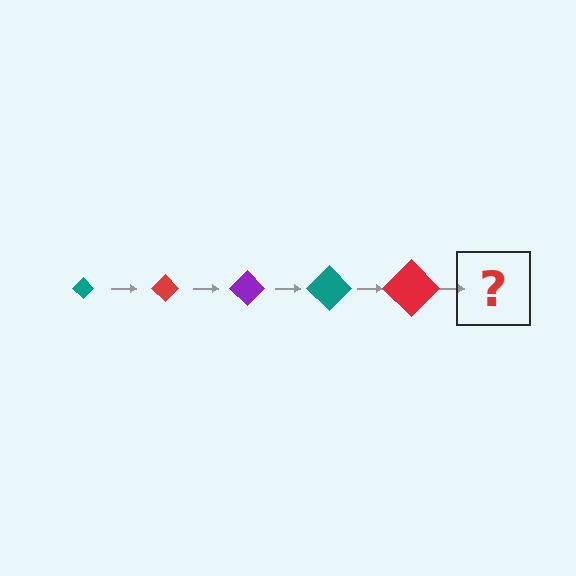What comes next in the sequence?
The next element should be a purple diamond, larger than the previous one.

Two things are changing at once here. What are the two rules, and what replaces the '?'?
The two rules are that the diamond grows larger each step and the color cycles through teal, red, and purple. The '?' should be a purple diamond, larger than the previous one.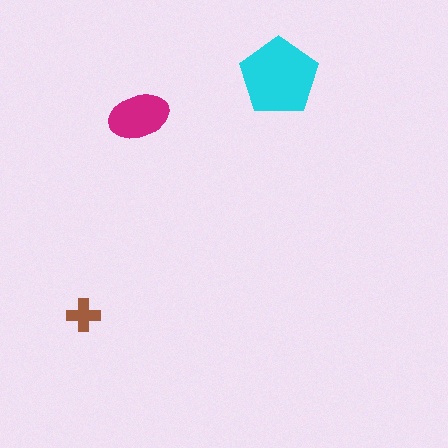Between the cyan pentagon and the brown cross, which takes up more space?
The cyan pentagon.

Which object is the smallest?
The brown cross.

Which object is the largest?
The cyan pentagon.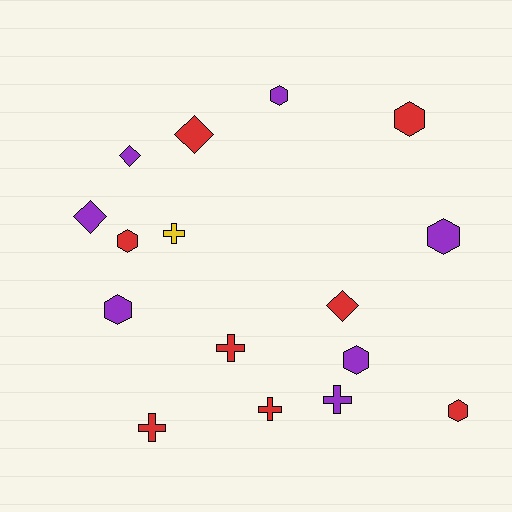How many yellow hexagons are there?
There are no yellow hexagons.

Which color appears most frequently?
Red, with 8 objects.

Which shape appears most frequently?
Hexagon, with 7 objects.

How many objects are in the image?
There are 16 objects.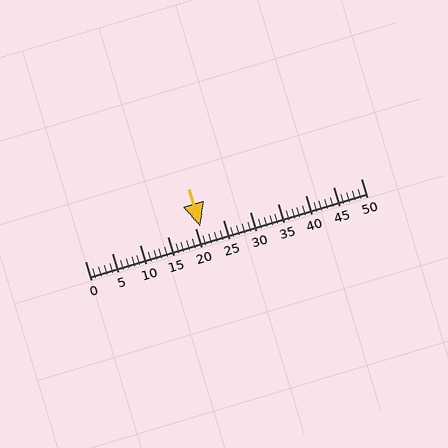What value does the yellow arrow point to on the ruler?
The yellow arrow points to approximately 21.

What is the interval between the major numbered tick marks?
The major tick marks are spaced 5 units apart.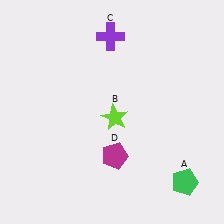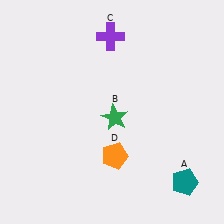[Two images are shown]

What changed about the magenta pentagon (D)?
In Image 1, D is magenta. In Image 2, it changed to orange.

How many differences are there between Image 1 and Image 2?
There are 3 differences between the two images.